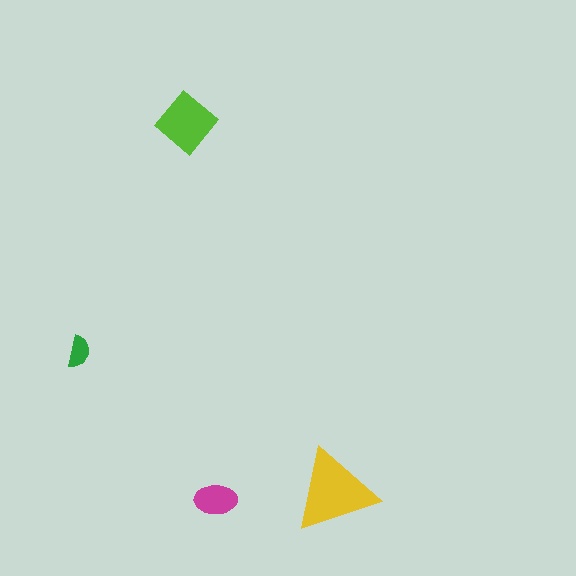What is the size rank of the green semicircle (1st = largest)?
4th.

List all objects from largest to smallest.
The yellow triangle, the lime diamond, the magenta ellipse, the green semicircle.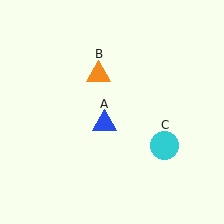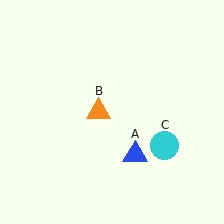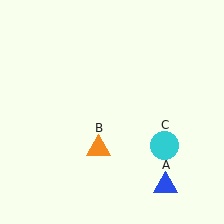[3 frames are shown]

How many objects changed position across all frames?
2 objects changed position: blue triangle (object A), orange triangle (object B).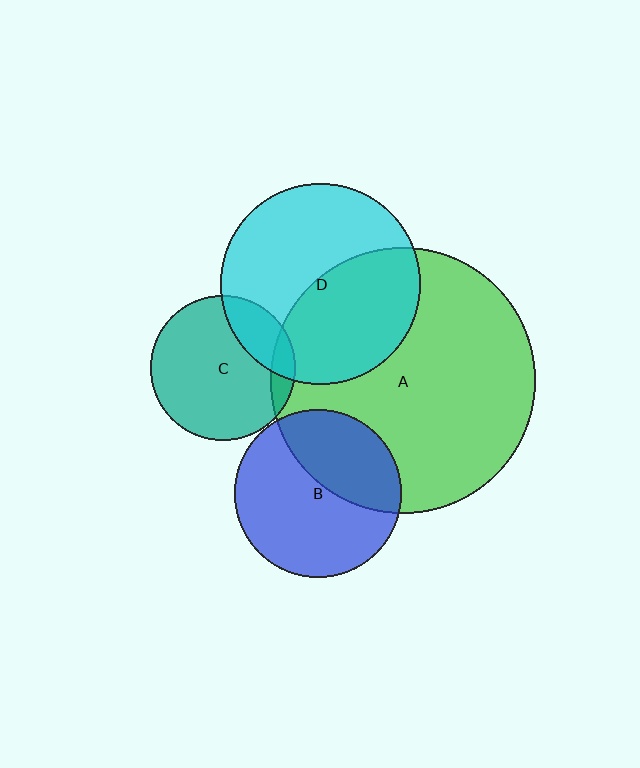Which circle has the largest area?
Circle A (green).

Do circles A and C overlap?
Yes.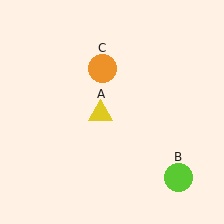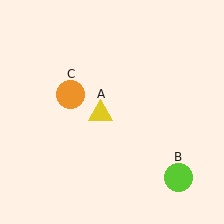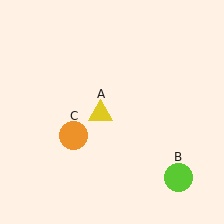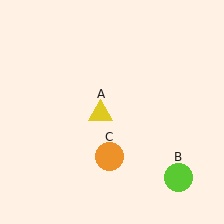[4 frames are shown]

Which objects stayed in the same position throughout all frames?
Yellow triangle (object A) and lime circle (object B) remained stationary.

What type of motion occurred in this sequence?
The orange circle (object C) rotated counterclockwise around the center of the scene.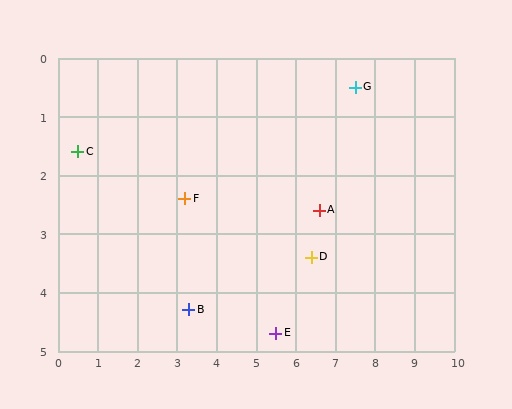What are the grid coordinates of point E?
Point E is at approximately (5.5, 4.7).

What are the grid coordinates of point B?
Point B is at approximately (3.3, 4.3).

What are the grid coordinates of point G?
Point G is at approximately (7.5, 0.5).